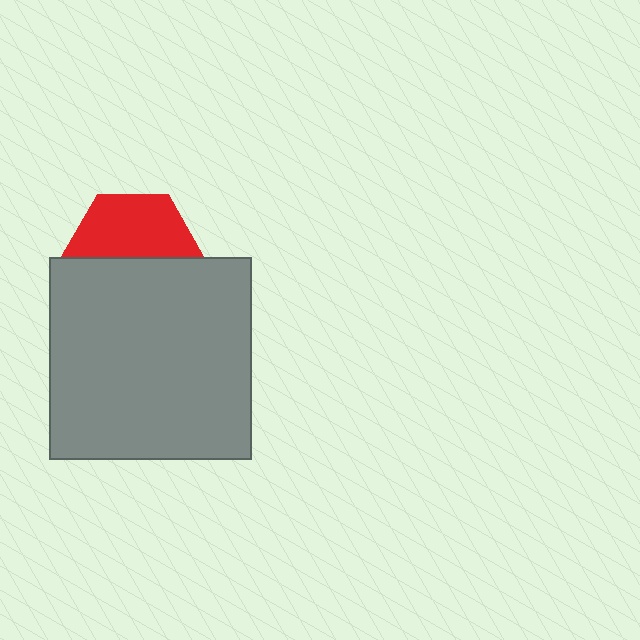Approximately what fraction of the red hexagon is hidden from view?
Roughly 48% of the red hexagon is hidden behind the gray square.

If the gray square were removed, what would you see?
You would see the complete red hexagon.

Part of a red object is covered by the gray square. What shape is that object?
It is a hexagon.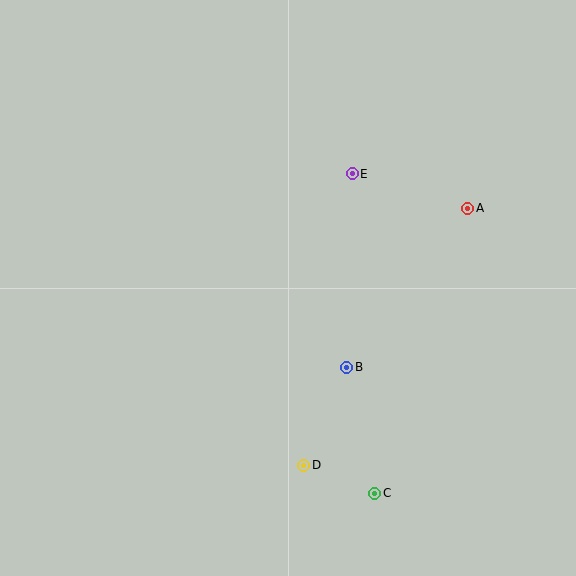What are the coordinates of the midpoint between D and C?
The midpoint between D and C is at (339, 479).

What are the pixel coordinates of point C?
Point C is at (375, 493).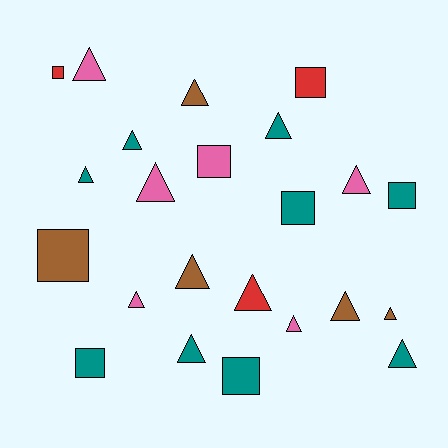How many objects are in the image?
There are 23 objects.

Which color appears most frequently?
Teal, with 9 objects.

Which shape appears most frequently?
Triangle, with 15 objects.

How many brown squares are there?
There is 1 brown square.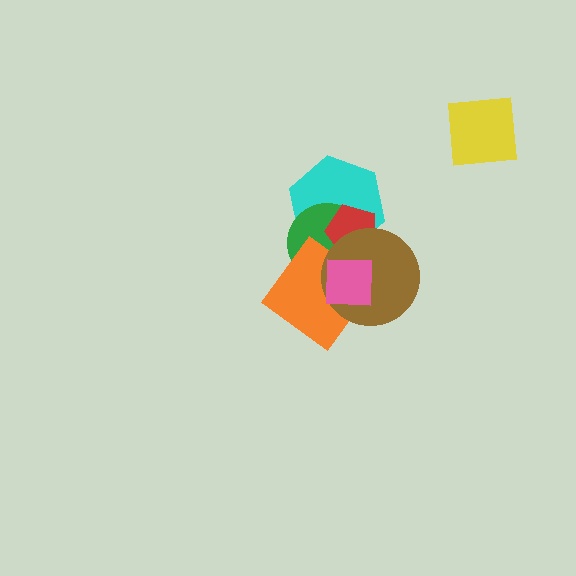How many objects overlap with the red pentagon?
4 objects overlap with the red pentagon.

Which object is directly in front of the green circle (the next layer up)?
The red pentagon is directly in front of the green circle.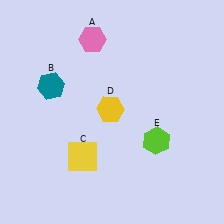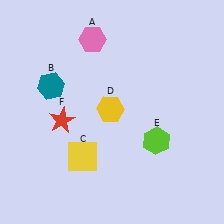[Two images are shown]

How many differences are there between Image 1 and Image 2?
There is 1 difference between the two images.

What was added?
A red star (F) was added in Image 2.